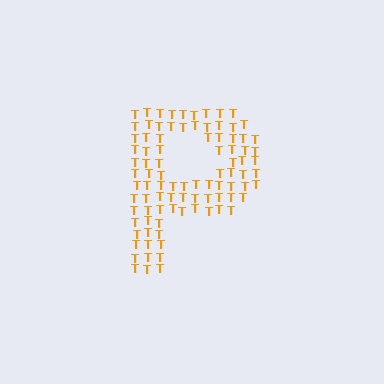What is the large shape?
The large shape is the letter P.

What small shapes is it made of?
It is made of small letter T's.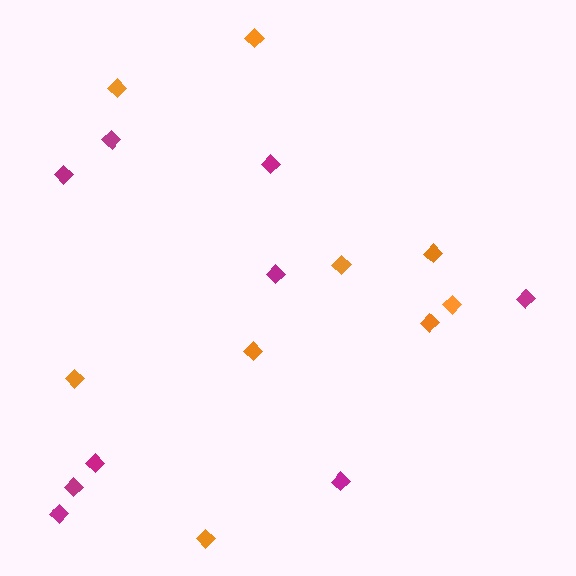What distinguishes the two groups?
There are 2 groups: one group of magenta diamonds (9) and one group of orange diamonds (9).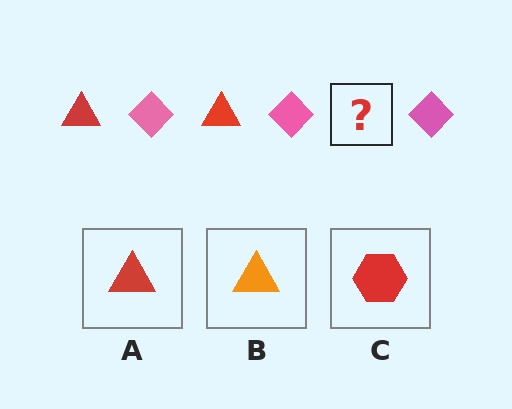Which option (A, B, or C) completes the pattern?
A.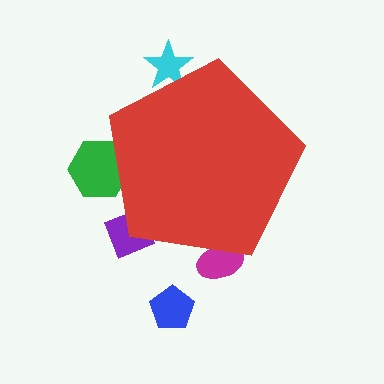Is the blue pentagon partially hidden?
No, the blue pentagon is fully visible.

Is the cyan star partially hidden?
Yes, the cyan star is partially hidden behind the red pentagon.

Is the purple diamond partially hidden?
Yes, the purple diamond is partially hidden behind the red pentagon.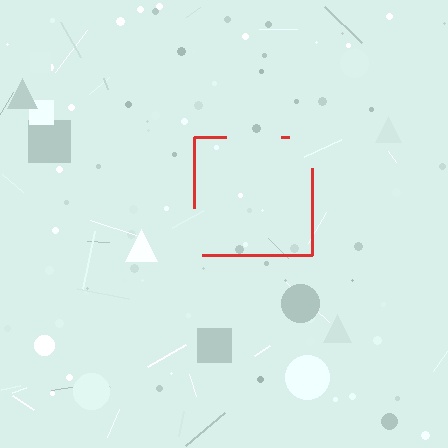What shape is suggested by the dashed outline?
The dashed outline suggests a square.